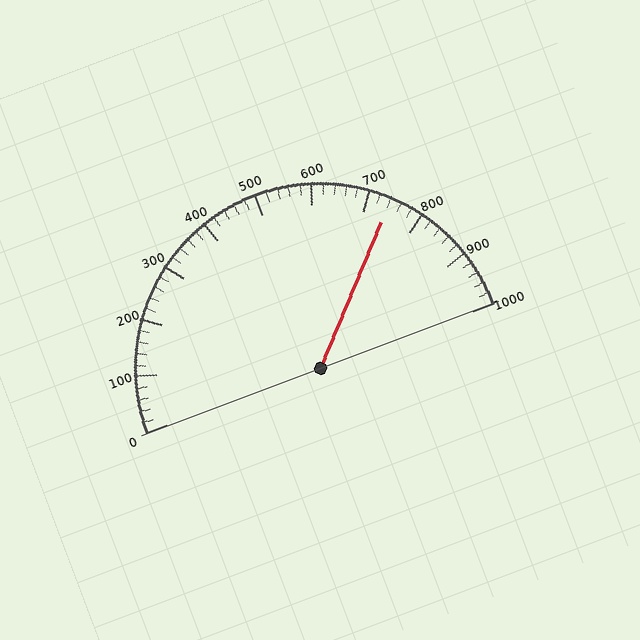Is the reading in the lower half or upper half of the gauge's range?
The reading is in the upper half of the range (0 to 1000).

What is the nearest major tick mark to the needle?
The nearest major tick mark is 700.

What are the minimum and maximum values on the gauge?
The gauge ranges from 0 to 1000.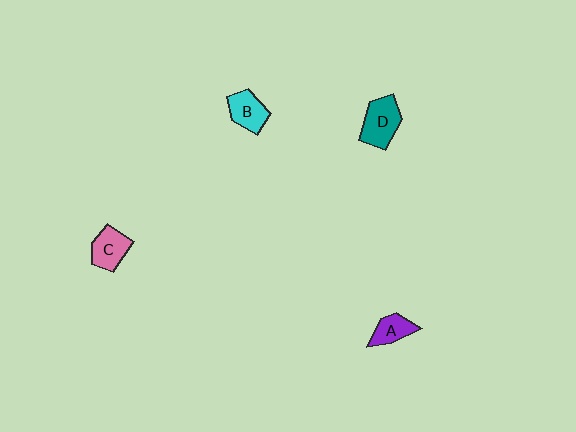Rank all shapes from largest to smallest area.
From largest to smallest: D (teal), C (pink), B (cyan), A (purple).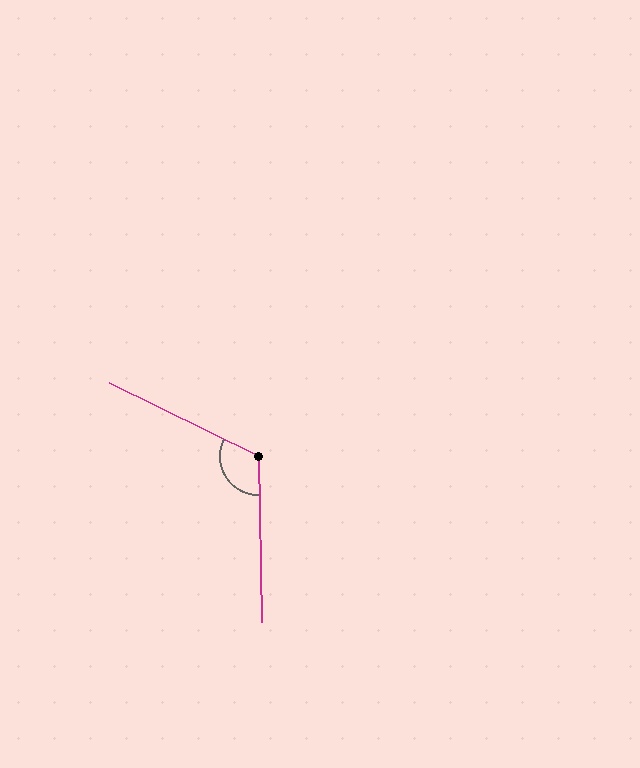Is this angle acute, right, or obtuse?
It is obtuse.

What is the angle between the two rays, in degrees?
Approximately 117 degrees.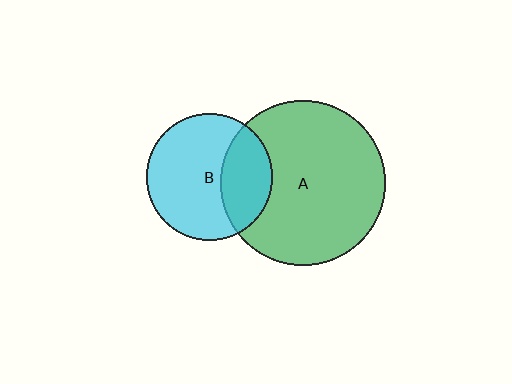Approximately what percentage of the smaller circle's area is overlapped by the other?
Approximately 30%.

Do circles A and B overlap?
Yes.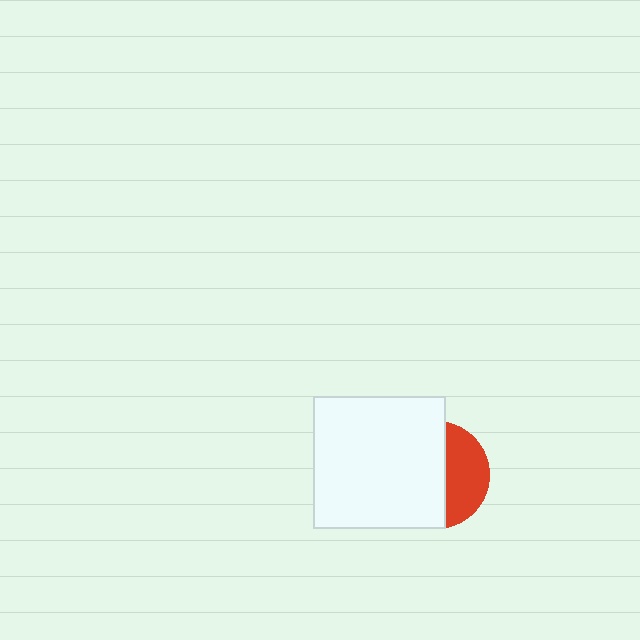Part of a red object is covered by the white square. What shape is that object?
It is a circle.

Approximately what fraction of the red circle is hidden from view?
Roughly 61% of the red circle is hidden behind the white square.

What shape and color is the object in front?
The object in front is a white square.